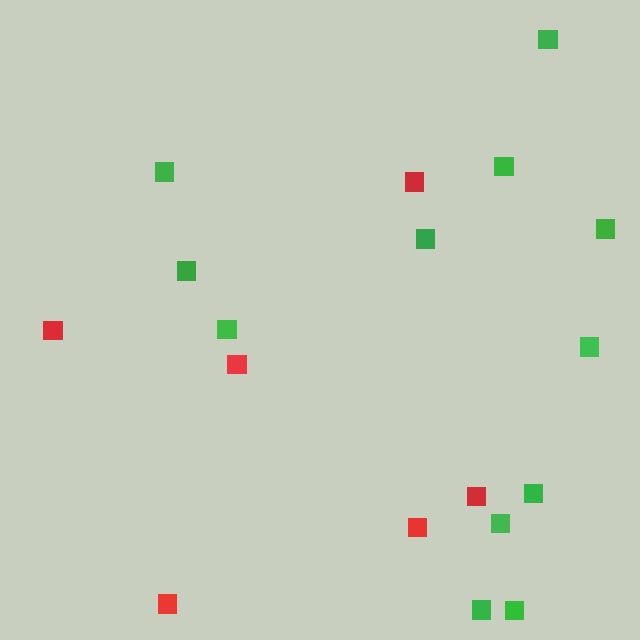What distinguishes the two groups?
There are 2 groups: one group of red squares (6) and one group of green squares (12).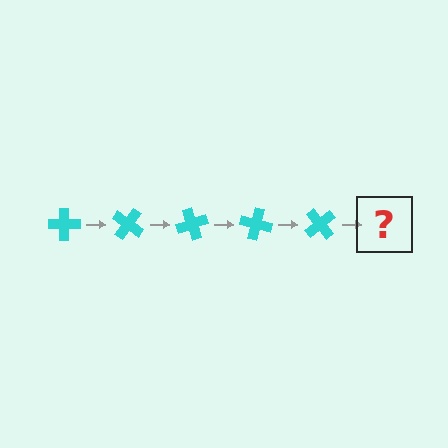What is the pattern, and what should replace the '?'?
The pattern is that the cross rotates 35 degrees each step. The '?' should be a cyan cross rotated 175 degrees.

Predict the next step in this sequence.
The next step is a cyan cross rotated 175 degrees.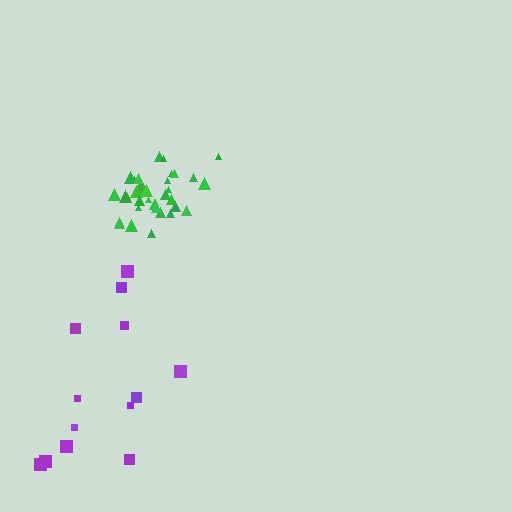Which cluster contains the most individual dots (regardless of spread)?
Green (35).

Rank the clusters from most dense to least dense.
green, purple.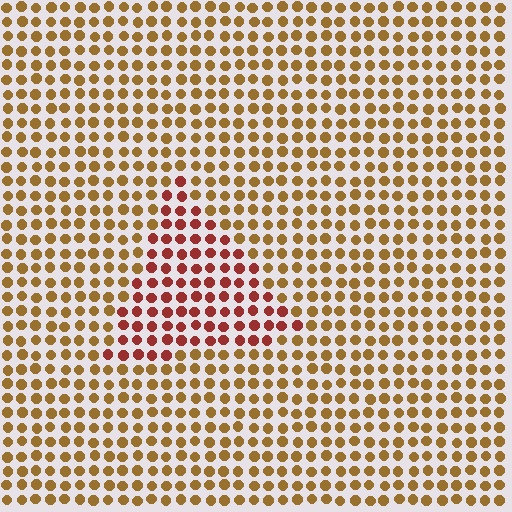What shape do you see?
I see a triangle.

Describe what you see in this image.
The image is filled with small brown elements in a uniform arrangement. A triangle-shaped region is visible where the elements are tinted to a slightly different hue, forming a subtle color boundary.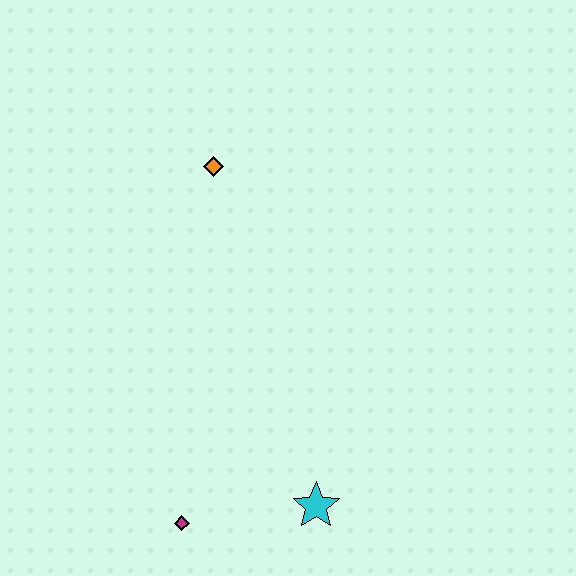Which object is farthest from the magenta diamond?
The orange diamond is farthest from the magenta diamond.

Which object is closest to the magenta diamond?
The cyan star is closest to the magenta diamond.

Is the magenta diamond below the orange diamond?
Yes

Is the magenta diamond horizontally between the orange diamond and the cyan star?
No